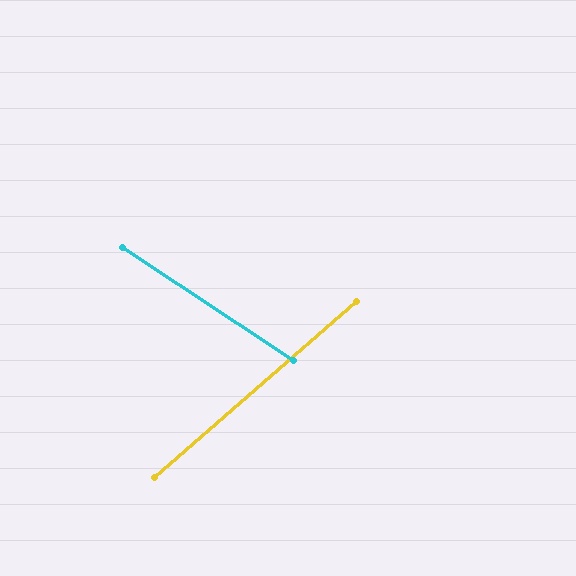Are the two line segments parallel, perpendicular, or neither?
Neither parallel nor perpendicular — they differ by about 74°.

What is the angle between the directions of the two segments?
Approximately 74 degrees.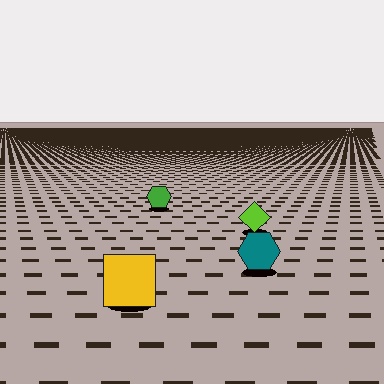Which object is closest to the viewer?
The yellow square is closest. The texture marks near it are larger and more spread out.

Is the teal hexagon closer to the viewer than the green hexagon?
Yes. The teal hexagon is closer — you can tell from the texture gradient: the ground texture is coarser near it.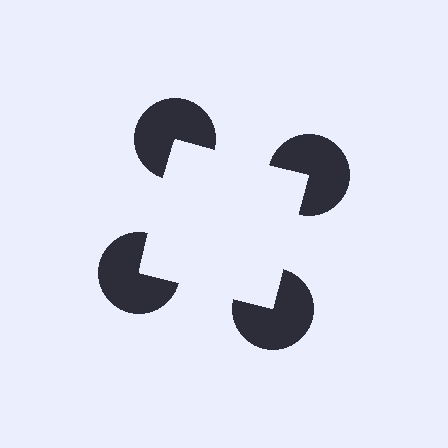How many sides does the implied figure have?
4 sides.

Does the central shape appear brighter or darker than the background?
It typically appears slightly brighter than the background, even though no actual brightness change is drawn.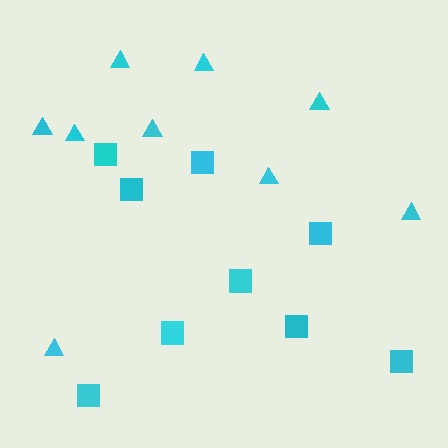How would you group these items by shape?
There are 2 groups: one group of triangles (9) and one group of squares (9).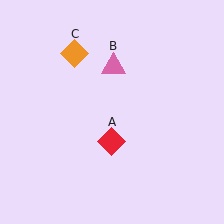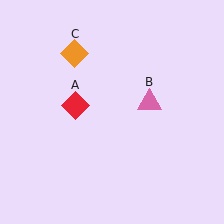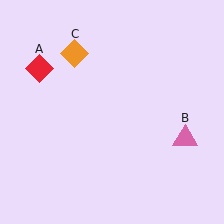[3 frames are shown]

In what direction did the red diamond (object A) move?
The red diamond (object A) moved up and to the left.